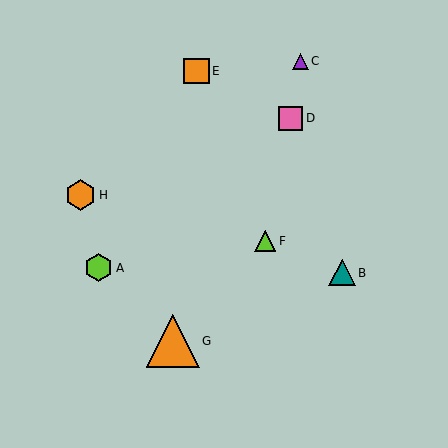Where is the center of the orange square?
The center of the orange square is at (196, 71).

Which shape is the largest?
The orange triangle (labeled G) is the largest.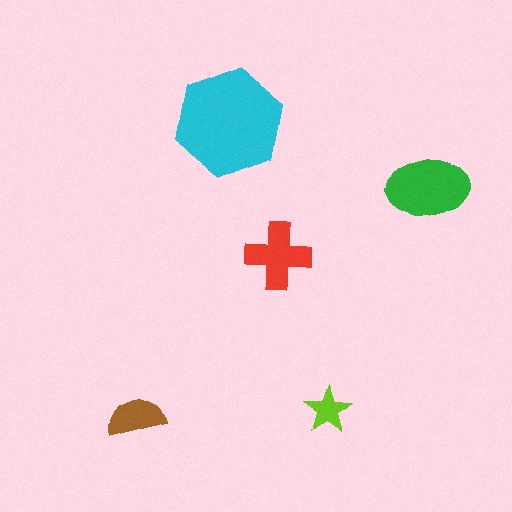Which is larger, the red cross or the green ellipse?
The green ellipse.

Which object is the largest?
The cyan hexagon.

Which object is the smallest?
The lime star.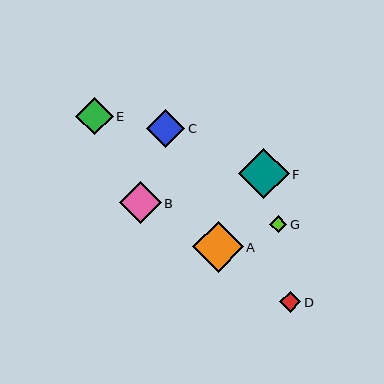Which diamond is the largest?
Diamond A is the largest with a size of approximately 51 pixels.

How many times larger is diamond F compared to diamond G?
Diamond F is approximately 3.0 times the size of diamond G.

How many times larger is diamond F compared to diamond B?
Diamond F is approximately 1.2 times the size of diamond B.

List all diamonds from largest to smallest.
From largest to smallest: A, F, B, C, E, D, G.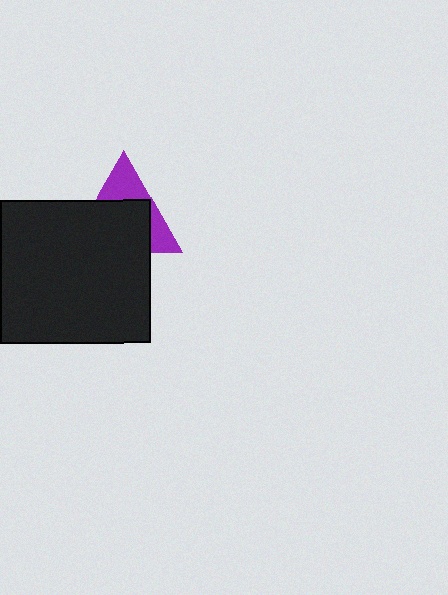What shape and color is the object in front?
The object in front is a black rectangle.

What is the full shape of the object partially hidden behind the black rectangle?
The partially hidden object is a purple triangle.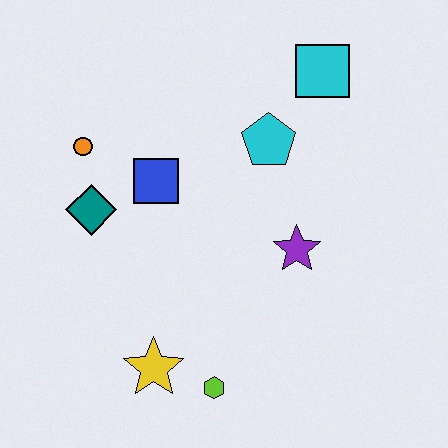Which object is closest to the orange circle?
The teal diamond is closest to the orange circle.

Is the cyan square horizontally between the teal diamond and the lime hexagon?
No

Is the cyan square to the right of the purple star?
Yes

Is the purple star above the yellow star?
Yes